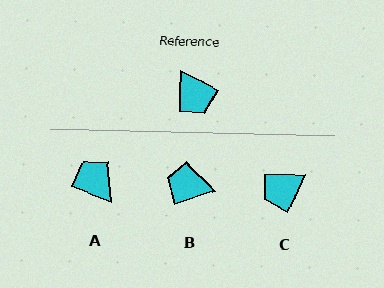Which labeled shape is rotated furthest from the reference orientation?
A, about 173 degrees away.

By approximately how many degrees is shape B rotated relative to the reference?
Approximately 133 degrees clockwise.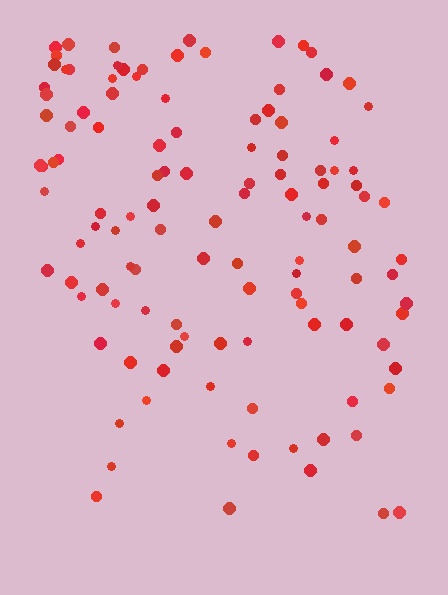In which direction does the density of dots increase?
From bottom to top, with the top side densest.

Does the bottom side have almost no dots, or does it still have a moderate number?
Still a moderate number, just noticeably fewer than the top.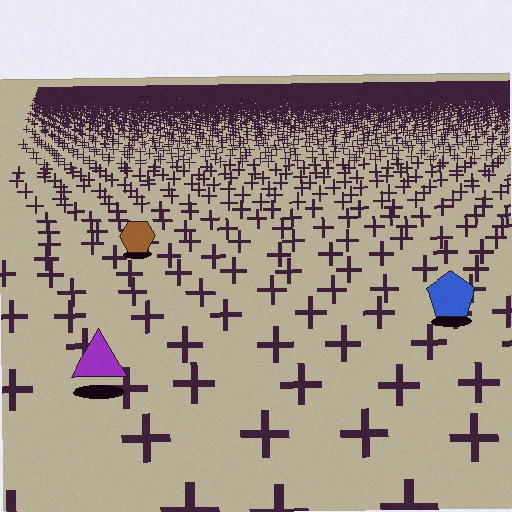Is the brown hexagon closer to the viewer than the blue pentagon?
No. The blue pentagon is closer — you can tell from the texture gradient: the ground texture is coarser near it.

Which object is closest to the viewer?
The purple triangle is closest. The texture marks near it are larger and more spread out.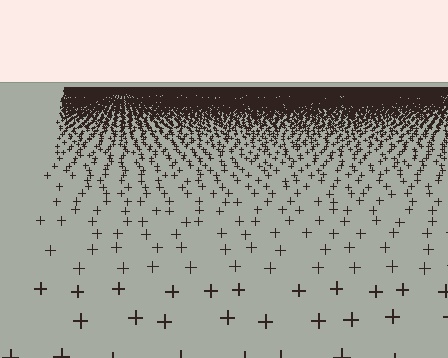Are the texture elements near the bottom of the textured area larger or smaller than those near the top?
Larger. Near the bottom, elements are closer to the viewer and appear at a bigger on-screen size.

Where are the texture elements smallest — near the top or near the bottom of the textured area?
Near the top.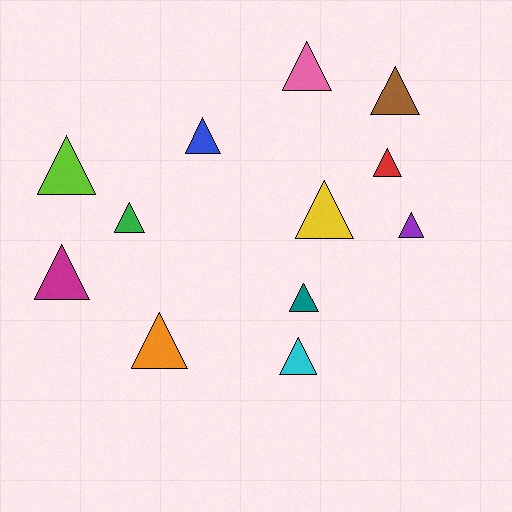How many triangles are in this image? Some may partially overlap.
There are 12 triangles.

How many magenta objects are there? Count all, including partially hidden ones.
There is 1 magenta object.